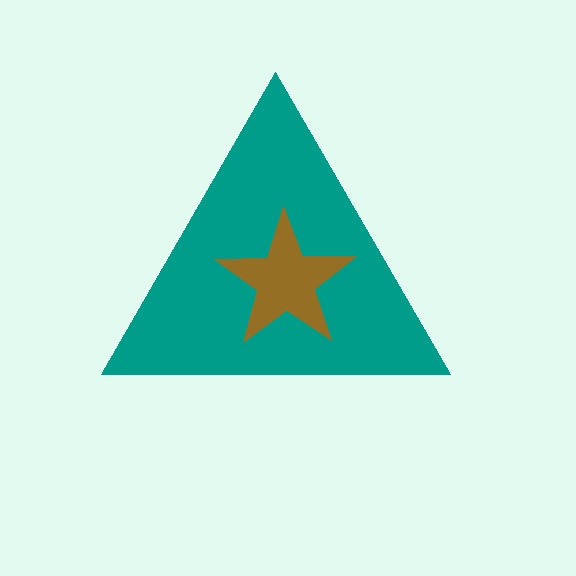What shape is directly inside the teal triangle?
The brown star.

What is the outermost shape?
The teal triangle.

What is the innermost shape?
The brown star.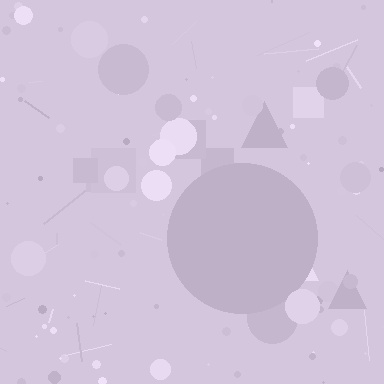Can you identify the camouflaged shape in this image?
The camouflaged shape is a circle.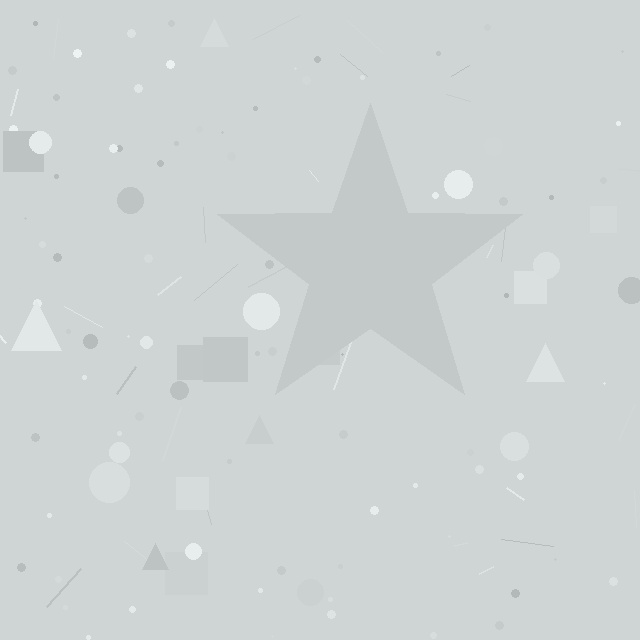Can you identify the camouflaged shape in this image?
The camouflaged shape is a star.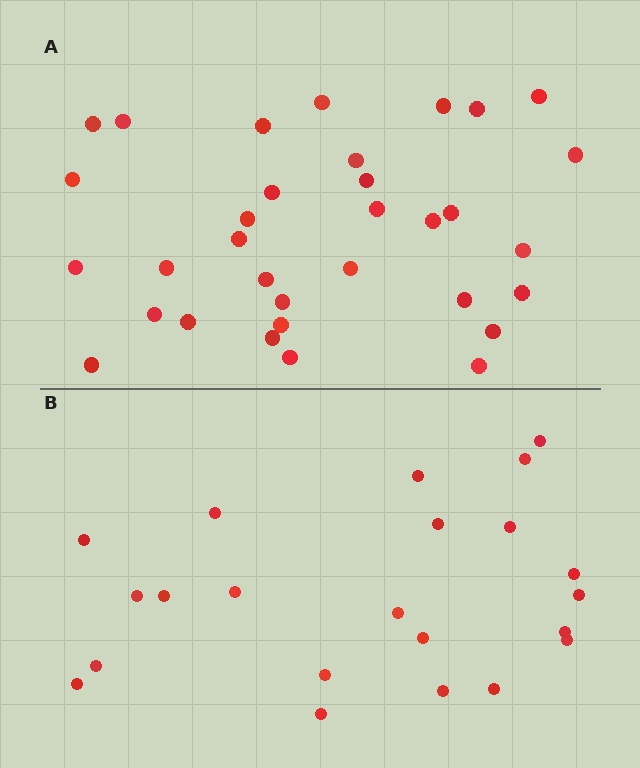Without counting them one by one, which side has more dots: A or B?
Region A (the top region) has more dots.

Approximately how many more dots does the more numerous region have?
Region A has roughly 12 or so more dots than region B.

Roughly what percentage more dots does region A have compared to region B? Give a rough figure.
About 50% more.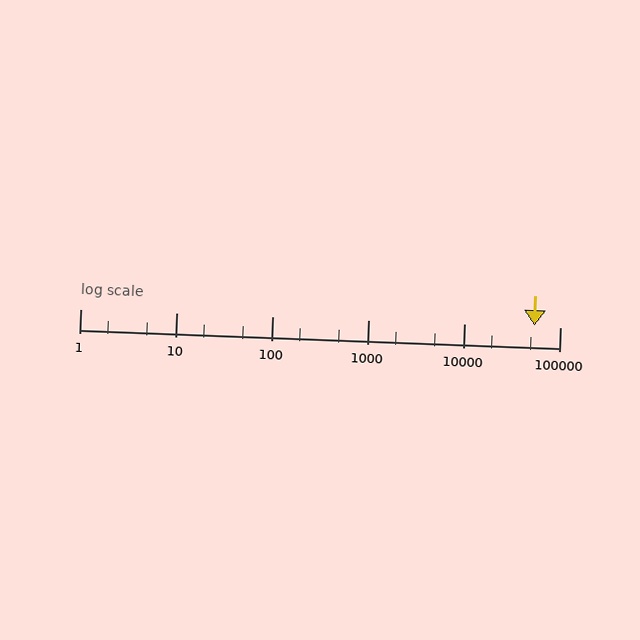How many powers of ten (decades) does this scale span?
The scale spans 5 decades, from 1 to 100000.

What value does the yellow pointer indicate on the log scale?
The pointer indicates approximately 54000.